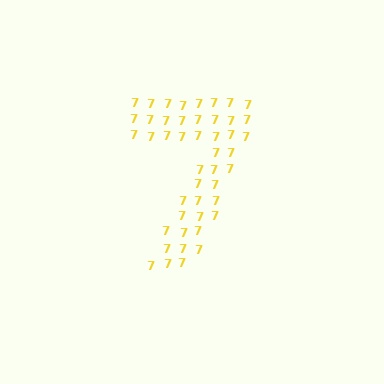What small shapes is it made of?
It is made of small digit 7's.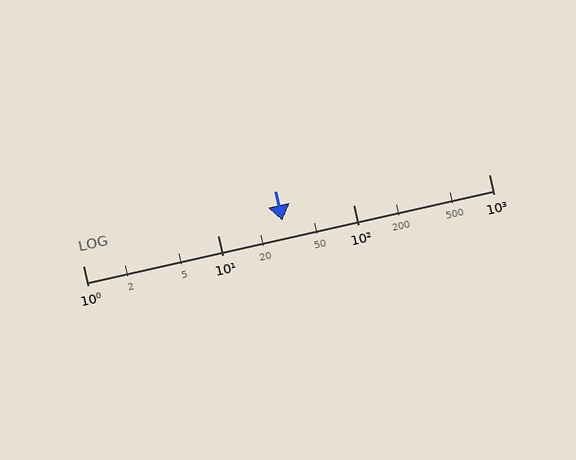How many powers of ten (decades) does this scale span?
The scale spans 3 decades, from 1 to 1000.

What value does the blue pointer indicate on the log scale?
The pointer indicates approximately 30.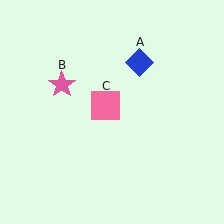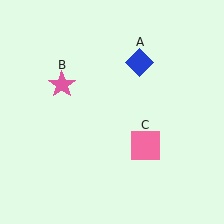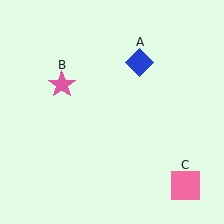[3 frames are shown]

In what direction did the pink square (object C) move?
The pink square (object C) moved down and to the right.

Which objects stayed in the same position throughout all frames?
Blue diamond (object A) and pink star (object B) remained stationary.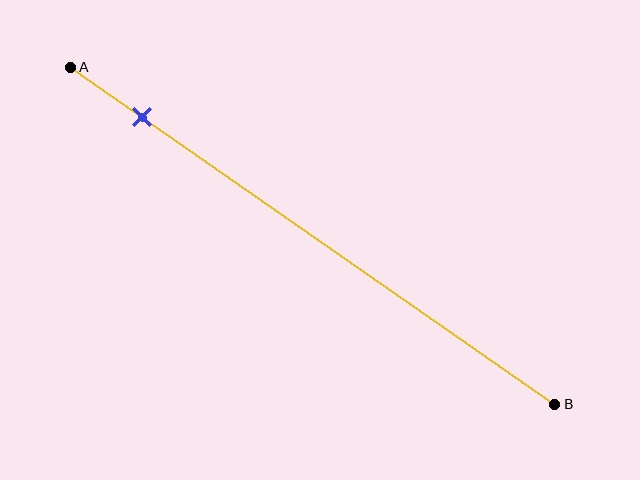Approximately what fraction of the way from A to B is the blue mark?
The blue mark is approximately 15% of the way from A to B.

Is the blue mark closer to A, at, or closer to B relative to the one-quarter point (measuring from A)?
The blue mark is closer to point A than the one-quarter point of segment AB.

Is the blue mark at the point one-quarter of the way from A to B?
No, the mark is at about 15% from A, not at the 25% one-quarter point.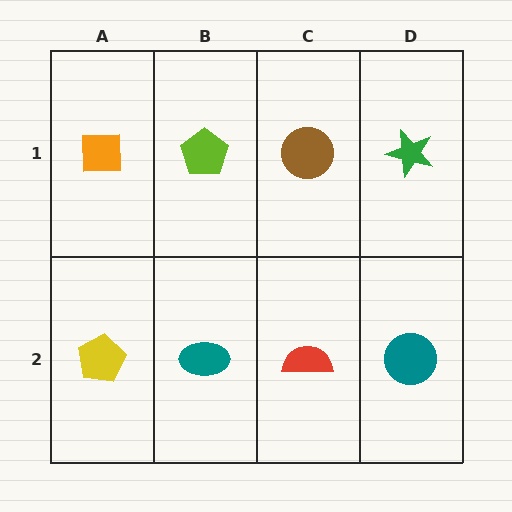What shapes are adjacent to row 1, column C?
A red semicircle (row 2, column C), a lime pentagon (row 1, column B), a green star (row 1, column D).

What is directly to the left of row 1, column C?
A lime pentagon.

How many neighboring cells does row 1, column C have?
3.